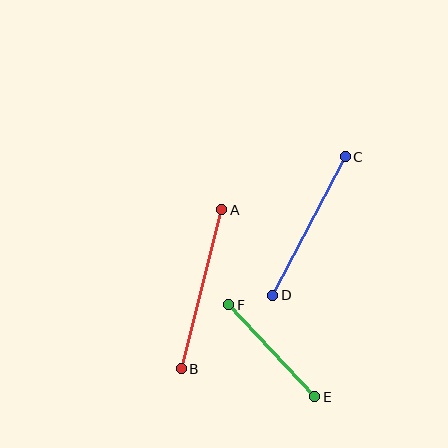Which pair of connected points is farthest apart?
Points A and B are farthest apart.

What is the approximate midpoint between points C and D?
The midpoint is at approximately (309, 226) pixels.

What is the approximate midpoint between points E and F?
The midpoint is at approximately (272, 351) pixels.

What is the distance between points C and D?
The distance is approximately 156 pixels.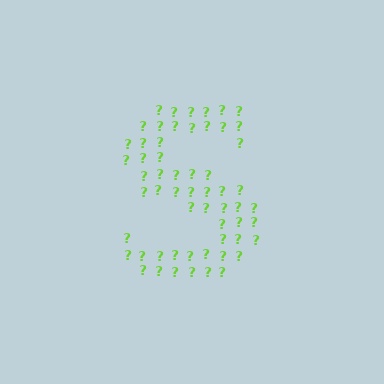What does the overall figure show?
The overall figure shows the letter S.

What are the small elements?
The small elements are question marks.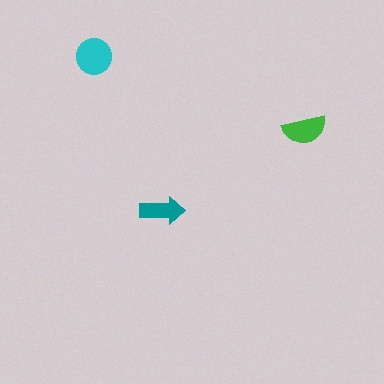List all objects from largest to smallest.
The cyan circle, the green semicircle, the teal arrow.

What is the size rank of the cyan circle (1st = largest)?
1st.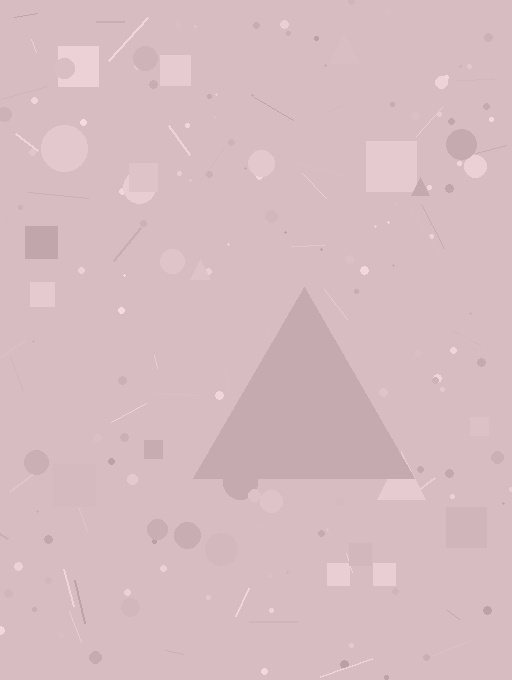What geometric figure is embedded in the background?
A triangle is embedded in the background.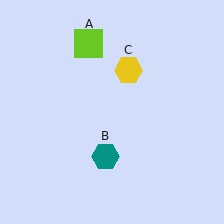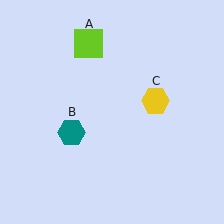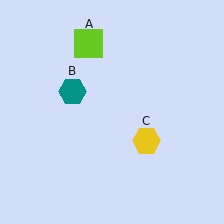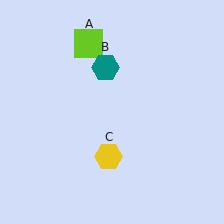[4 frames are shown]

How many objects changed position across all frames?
2 objects changed position: teal hexagon (object B), yellow hexagon (object C).